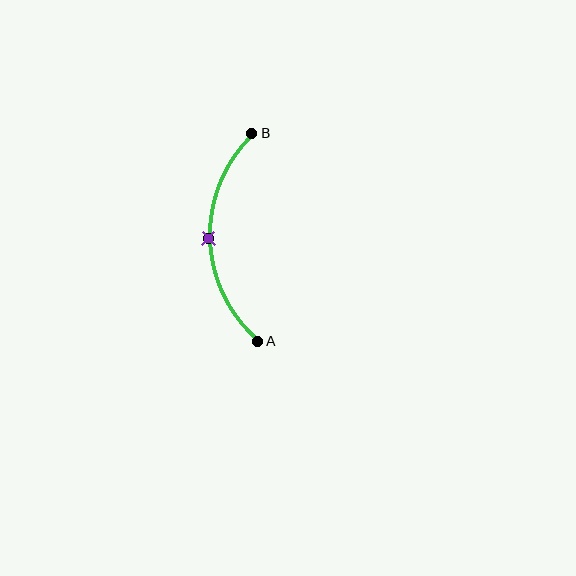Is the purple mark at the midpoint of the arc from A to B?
Yes. The purple mark lies on the arc at equal arc-length from both A and B — it is the arc midpoint.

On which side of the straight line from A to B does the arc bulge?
The arc bulges to the left of the straight line connecting A and B.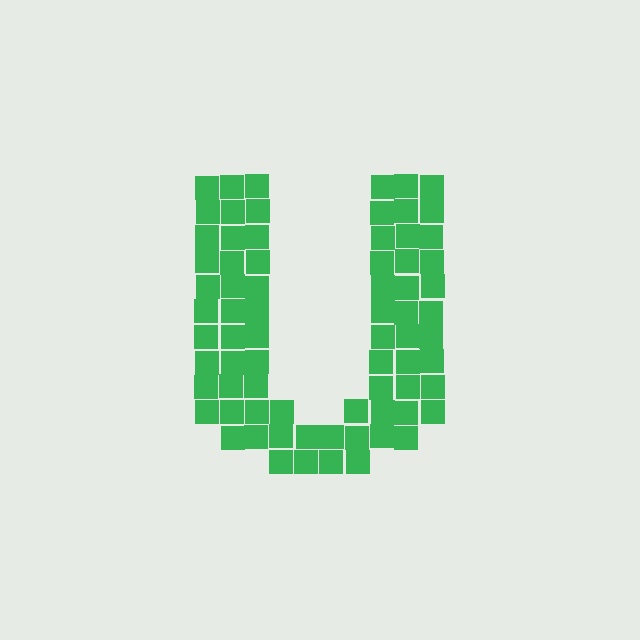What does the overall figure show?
The overall figure shows the letter U.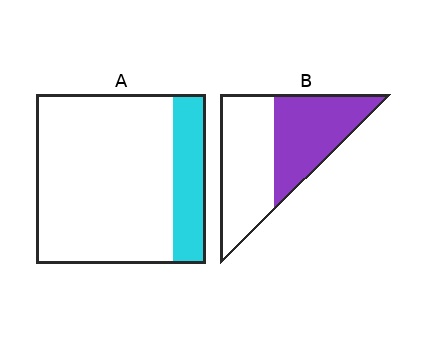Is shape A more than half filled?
No.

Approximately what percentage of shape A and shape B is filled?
A is approximately 20% and B is approximately 45%.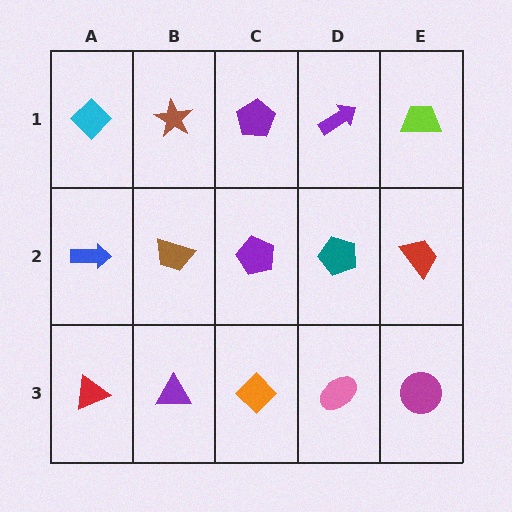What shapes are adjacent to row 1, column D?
A teal pentagon (row 2, column D), a purple pentagon (row 1, column C), a lime trapezoid (row 1, column E).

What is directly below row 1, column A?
A blue arrow.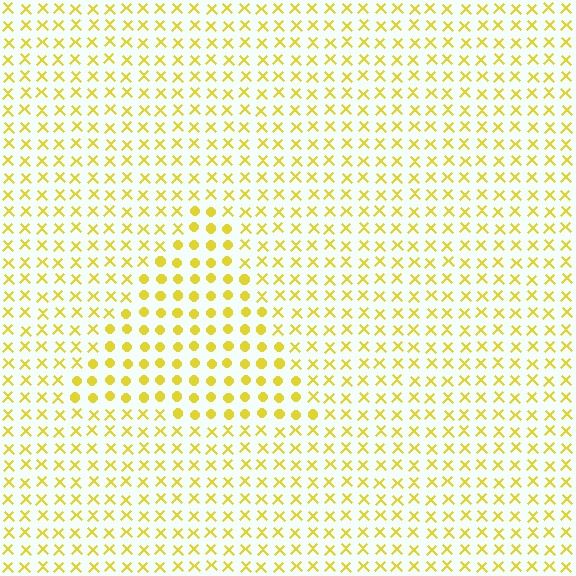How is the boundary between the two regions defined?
The boundary is defined by a change in element shape: circles inside vs. X marks outside. All elements share the same color and spacing.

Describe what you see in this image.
The image is filled with small yellow elements arranged in a uniform grid. A triangle-shaped region contains circles, while the surrounding area contains X marks. The boundary is defined purely by the change in element shape.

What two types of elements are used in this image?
The image uses circles inside the triangle region and X marks outside it.